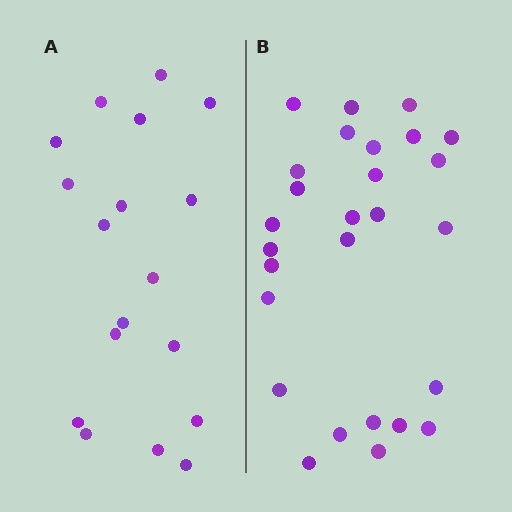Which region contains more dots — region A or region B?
Region B (the right region) has more dots.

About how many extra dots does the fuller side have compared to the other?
Region B has roughly 8 or so more dots than region A.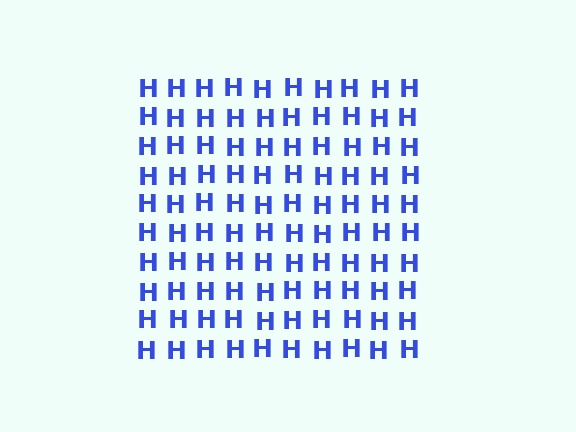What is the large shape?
The large shape is a square.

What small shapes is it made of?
It is made of small letter H's.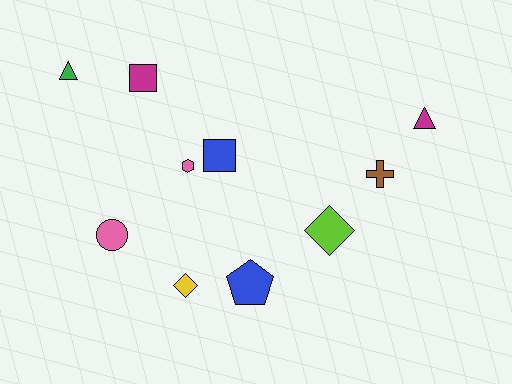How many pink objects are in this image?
There are 2 pink objects.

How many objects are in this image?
There are 10 objects.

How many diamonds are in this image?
There are 2 diamonds.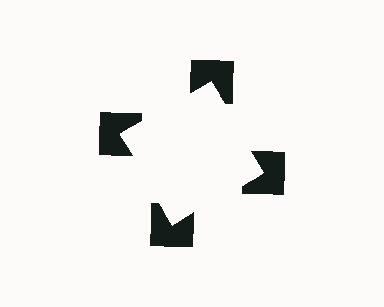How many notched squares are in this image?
There are 4 — one at each vertex of the illusory square.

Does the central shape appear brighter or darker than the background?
It typically appears slightly brighter than the background, even though no actual brightness change is drawn.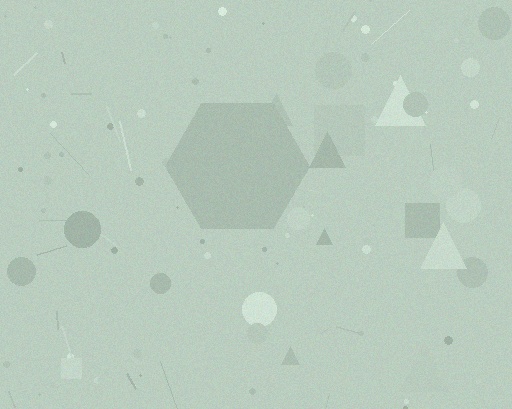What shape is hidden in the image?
A hexagon is hidden in the image.